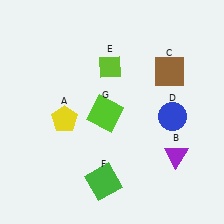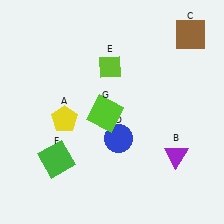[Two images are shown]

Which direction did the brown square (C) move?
The brown square (C) moved up.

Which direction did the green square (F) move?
The green square (F) moved left.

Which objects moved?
The objects that moved are: the brown square (C), the blue circle (D), the green square (F).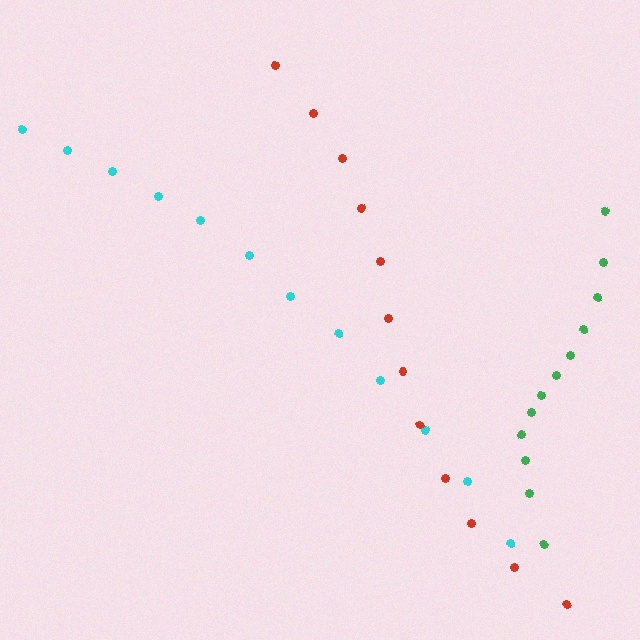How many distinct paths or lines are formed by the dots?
There are 3 distinct paths.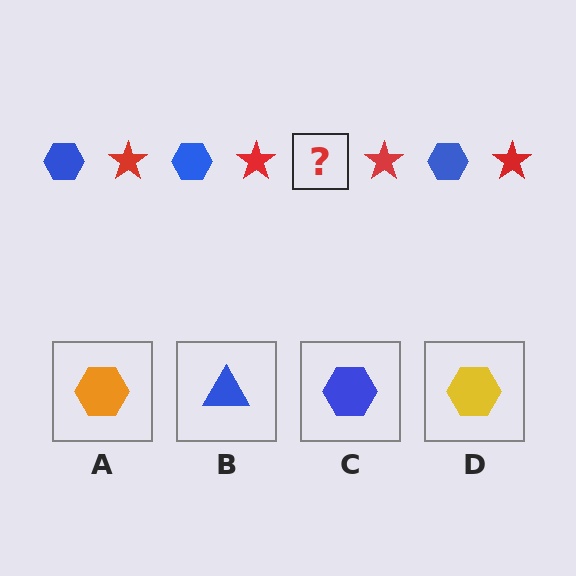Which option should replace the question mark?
Option C.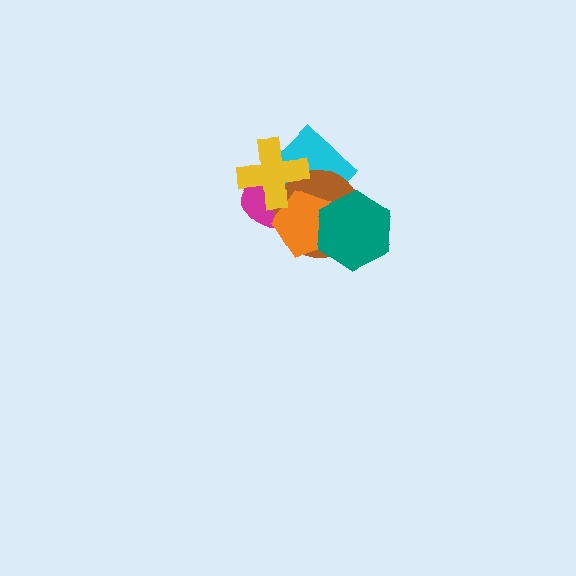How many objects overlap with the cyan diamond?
5 objects overlap with the cyan diamond.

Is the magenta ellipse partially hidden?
Yes, it is partially covered by another shape.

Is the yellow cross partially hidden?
No, no other shape covers it.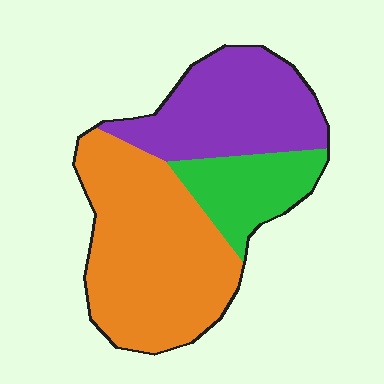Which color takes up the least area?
Green, at roughly 20%.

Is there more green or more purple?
Purple.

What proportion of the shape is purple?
Purple takes up about one third (1/3) of the shape.